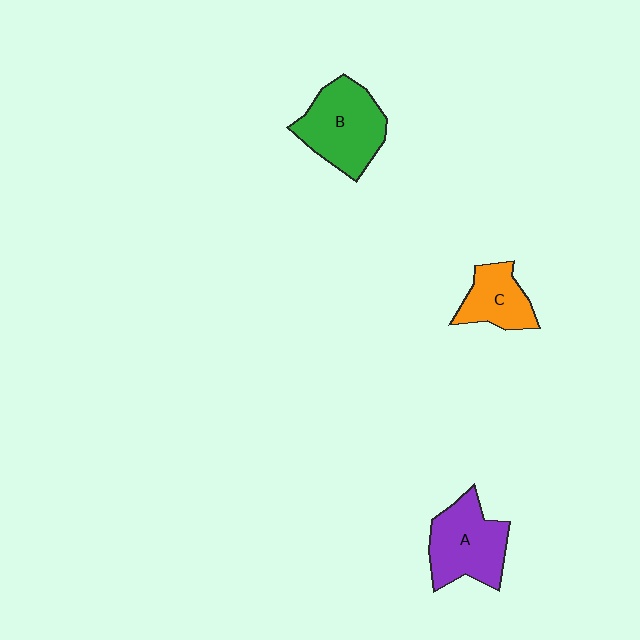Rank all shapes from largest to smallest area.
From largest to smallest: B (green), A (purple), C (orange).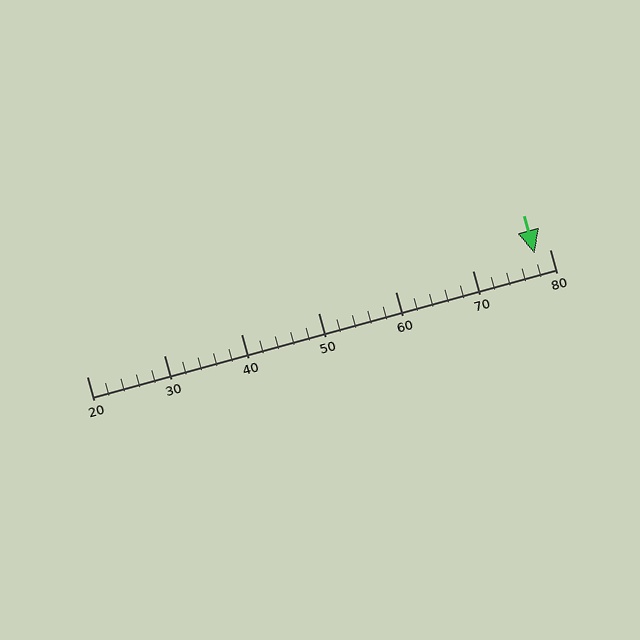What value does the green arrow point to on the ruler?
The green arrow points to approximately 78.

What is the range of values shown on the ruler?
The ruler shows values from 20 to 80.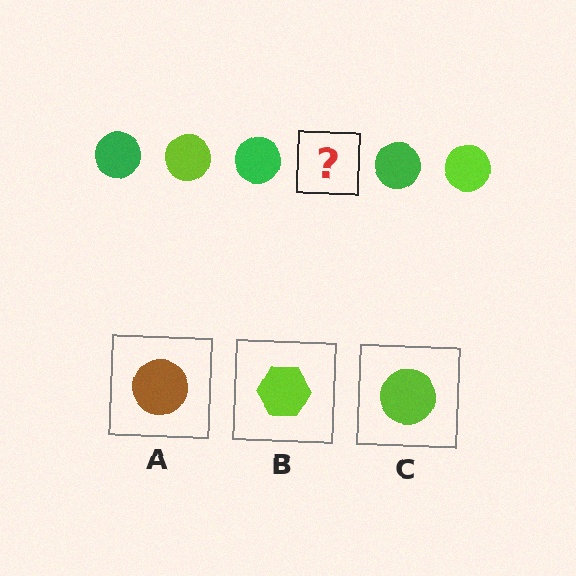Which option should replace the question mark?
Option C.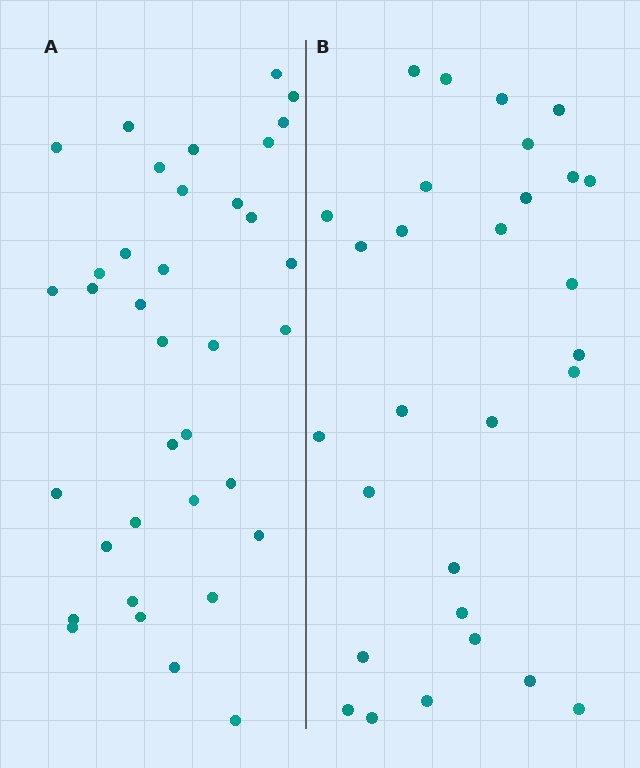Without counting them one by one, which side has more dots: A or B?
Region A (the left region) has more dots.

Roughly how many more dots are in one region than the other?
Region A has roughly 8 or so more dots than region B.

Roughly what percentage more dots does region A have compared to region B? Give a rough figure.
About 25% more.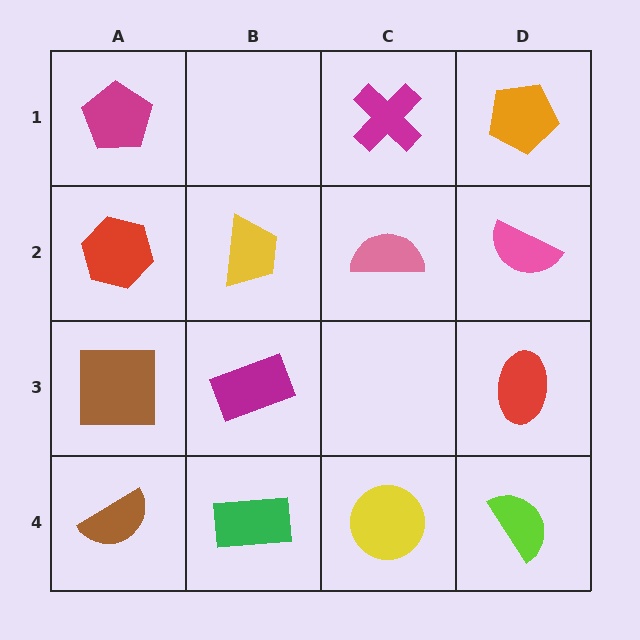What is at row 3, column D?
A red ellipse.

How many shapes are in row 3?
3 shapes.